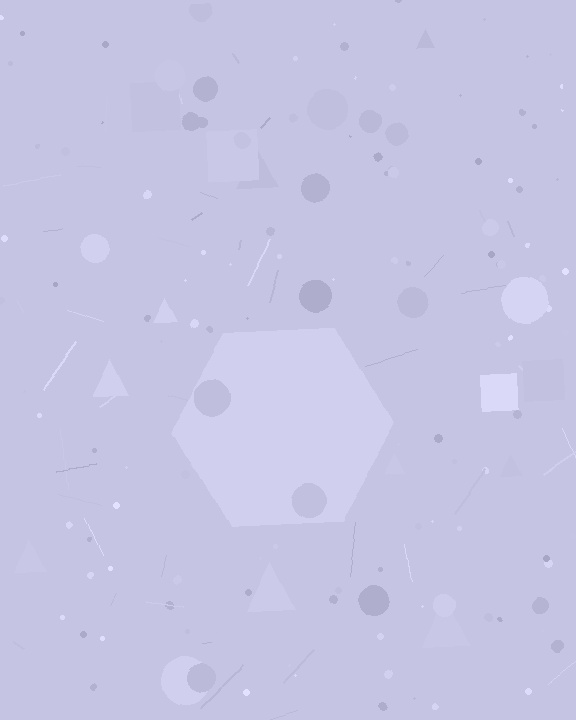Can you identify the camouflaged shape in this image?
The camouflaged shape is a hexagon.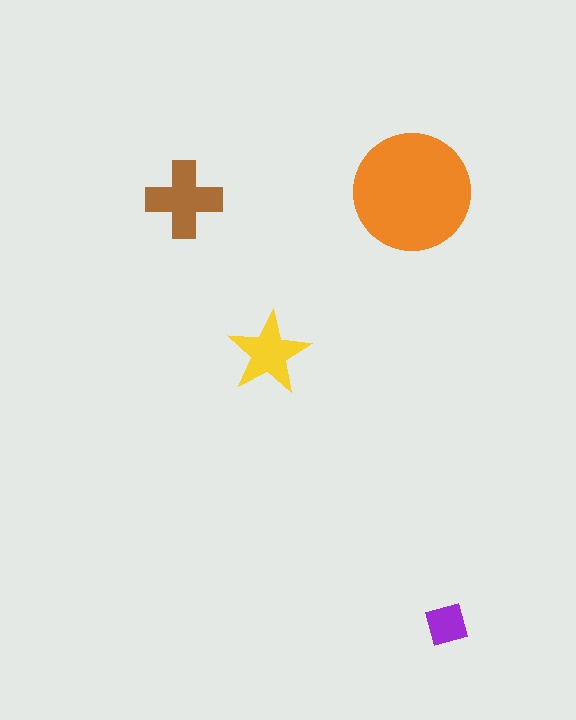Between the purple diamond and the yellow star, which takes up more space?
The yellow star.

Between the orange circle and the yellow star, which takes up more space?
The orange circle.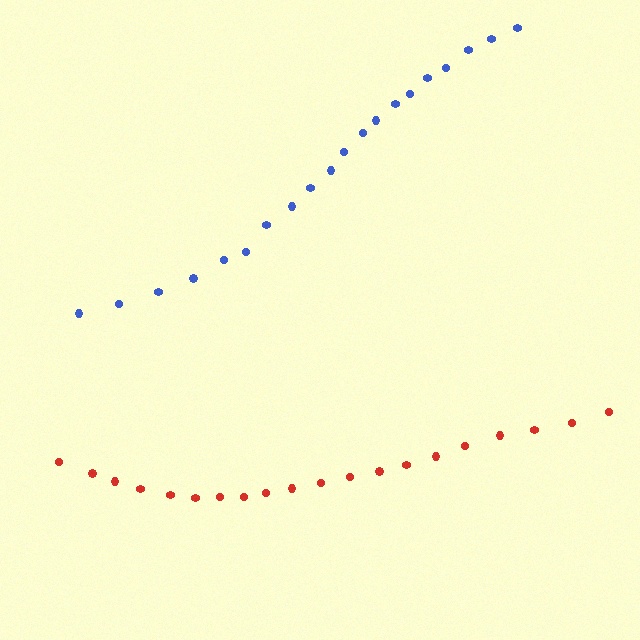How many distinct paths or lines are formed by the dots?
There are 2 distinct paths.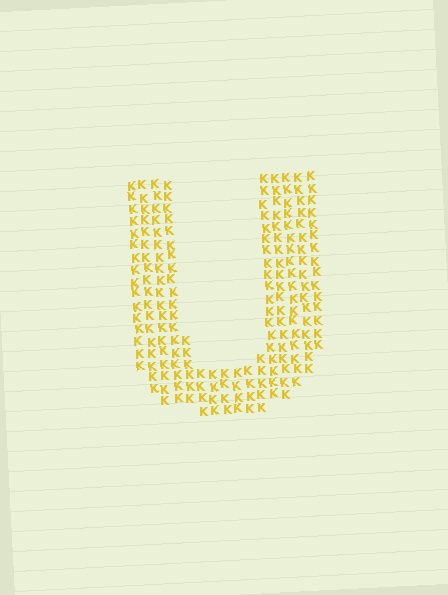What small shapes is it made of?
It is made of small letter K's.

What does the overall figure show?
The overall figure shows the letter U.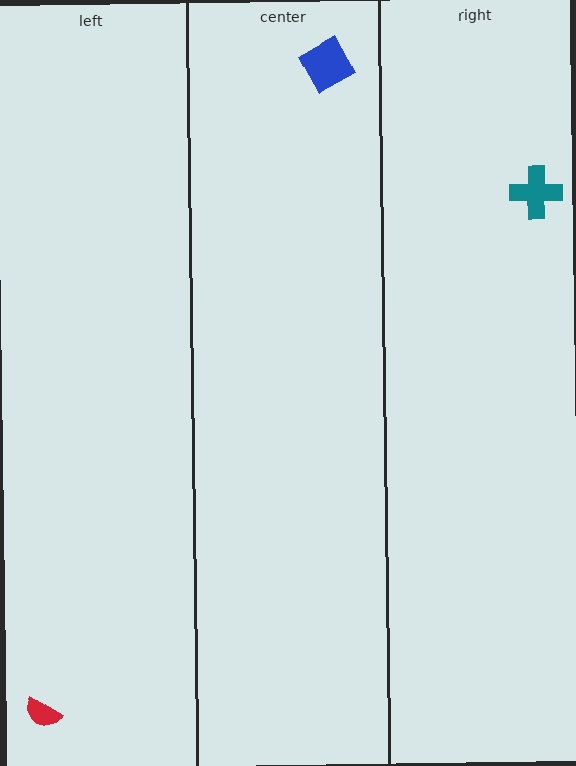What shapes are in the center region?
The blue diamond.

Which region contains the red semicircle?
The left region.